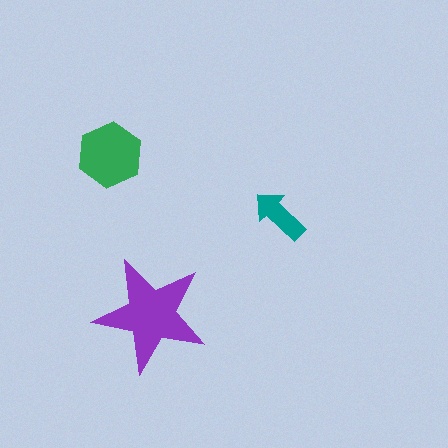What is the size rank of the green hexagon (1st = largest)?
2nd.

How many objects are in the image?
There are 3 objects in the image.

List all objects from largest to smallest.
The purple star, the green hexagon, the teal arrow.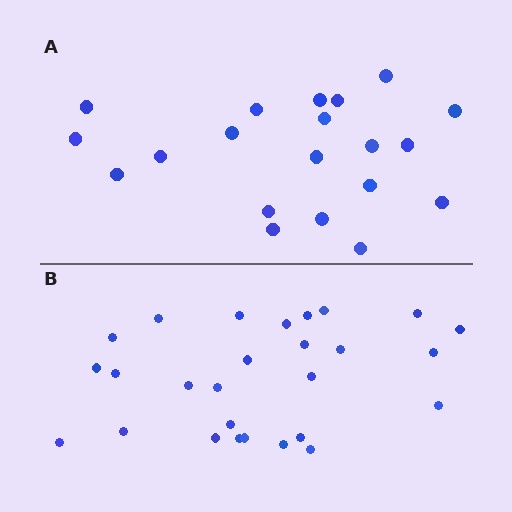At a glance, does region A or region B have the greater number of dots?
Region B (the bottom region) has more dots.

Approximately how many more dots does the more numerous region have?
Region B has roughly 8 or so more dots than region A.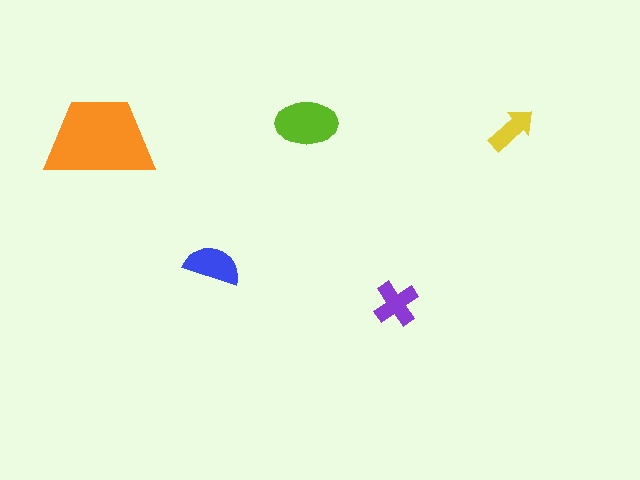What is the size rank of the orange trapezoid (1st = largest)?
1st.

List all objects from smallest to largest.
The yellow arrow, the purple cross, the blue semicircle, the lime ellipse, the orange trapezoid.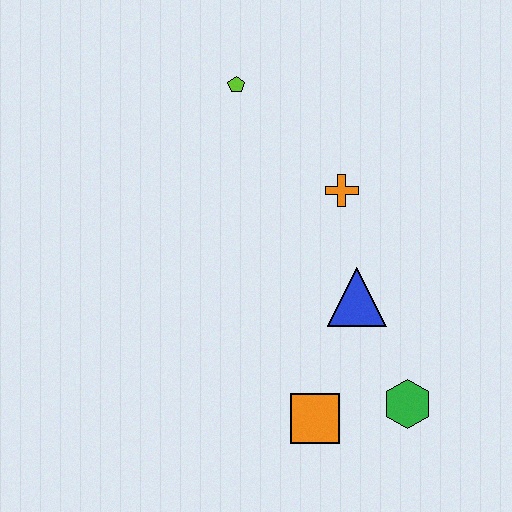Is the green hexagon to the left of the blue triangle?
No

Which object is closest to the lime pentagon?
The orange cross is closest to the lime pentagon.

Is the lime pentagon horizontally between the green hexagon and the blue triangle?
No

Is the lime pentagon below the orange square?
No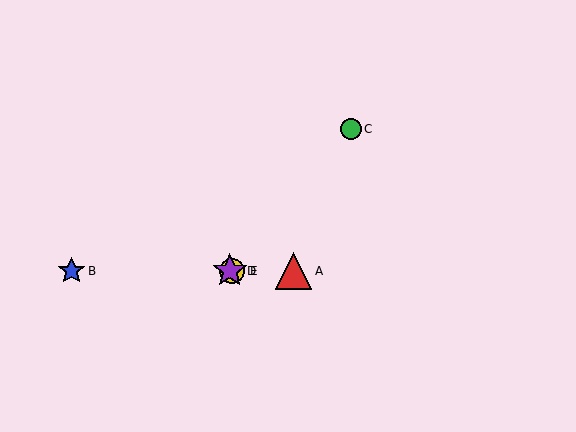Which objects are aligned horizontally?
Objects A, B, D, E are aligned horizontally.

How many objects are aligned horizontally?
4 objects (A, B, D, E) are aligned horizontally.